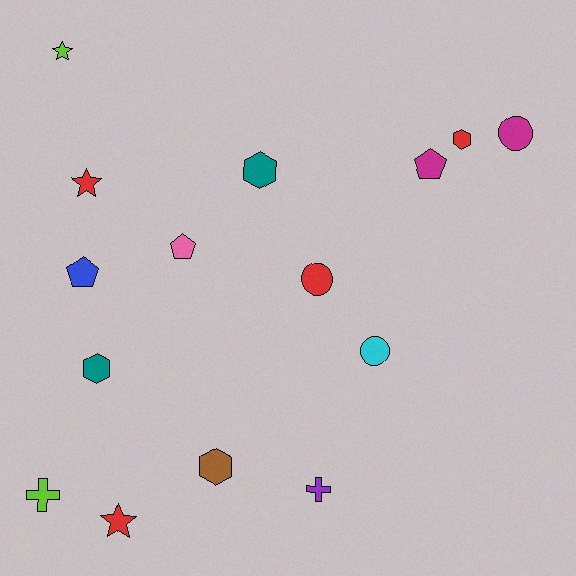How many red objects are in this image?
There are 4 red objects.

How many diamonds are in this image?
There are no diamonds.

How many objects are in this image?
There are 15 objects.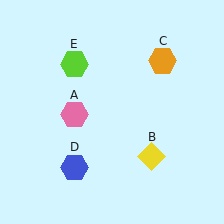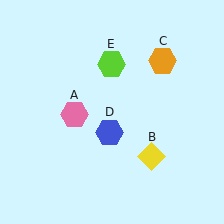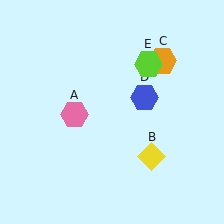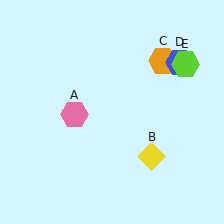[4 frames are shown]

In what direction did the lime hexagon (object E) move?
The lime hexagon (object E) moved right.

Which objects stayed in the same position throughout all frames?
Pink hexagon (object A) and yellow diamond (object B) and orange hexagon (object C) remained stationary.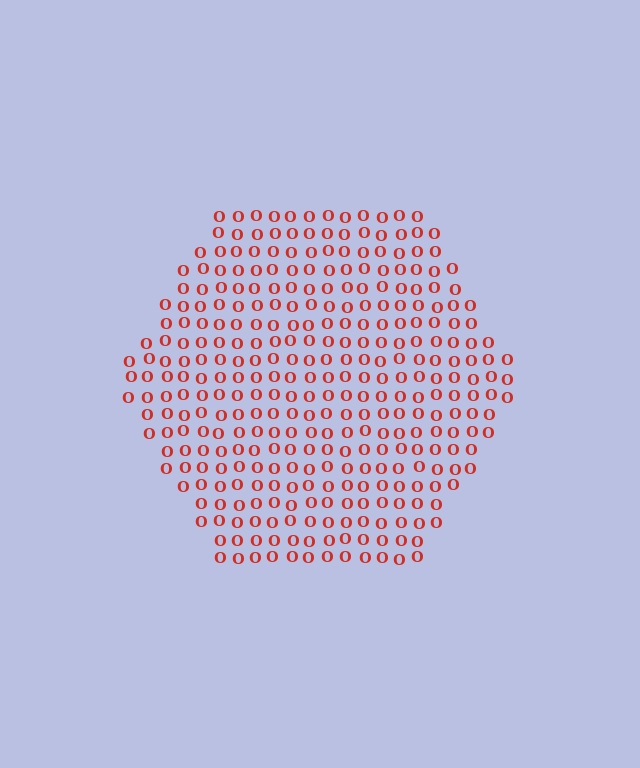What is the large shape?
The large shape is a hexagon.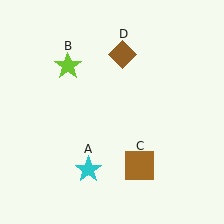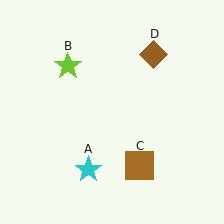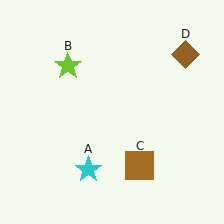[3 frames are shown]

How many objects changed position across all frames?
1 object changed position: brown diamond (object D).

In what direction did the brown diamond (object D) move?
The brown diamond (object D) moved right.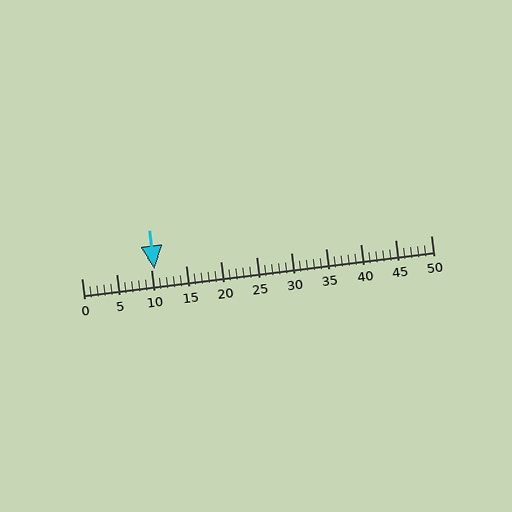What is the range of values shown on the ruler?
The ruler shows values from 0 to 50.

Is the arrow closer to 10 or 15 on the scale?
The arrow is closer to 10.